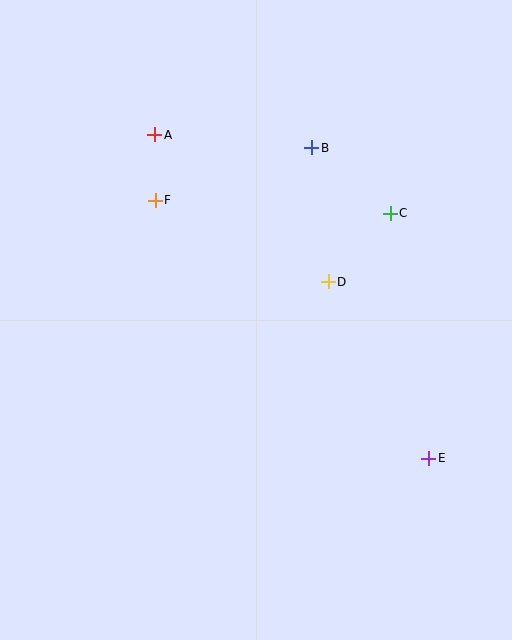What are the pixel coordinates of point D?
Point D is at (328, 282).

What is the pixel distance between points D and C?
The distance between D and C is 92 pixels.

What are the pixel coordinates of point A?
Point A is at (155, 135).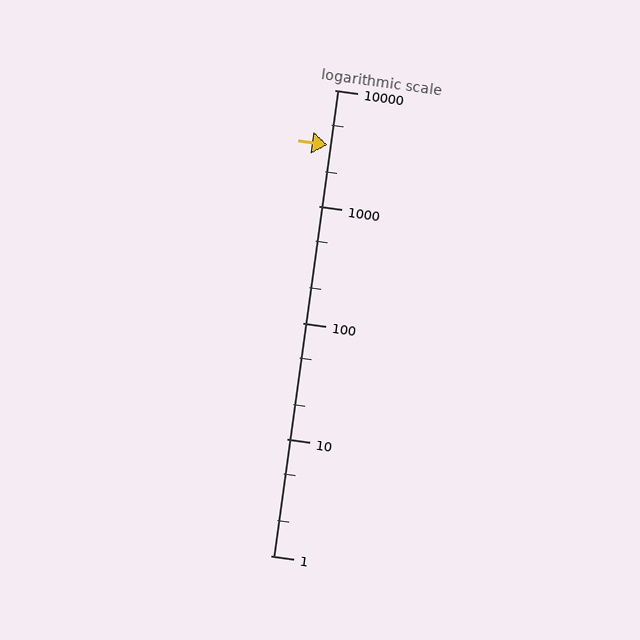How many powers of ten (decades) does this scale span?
The scale spans 4 decades, from 1 to 10000.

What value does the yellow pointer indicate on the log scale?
The pointer indicates approximately 3400.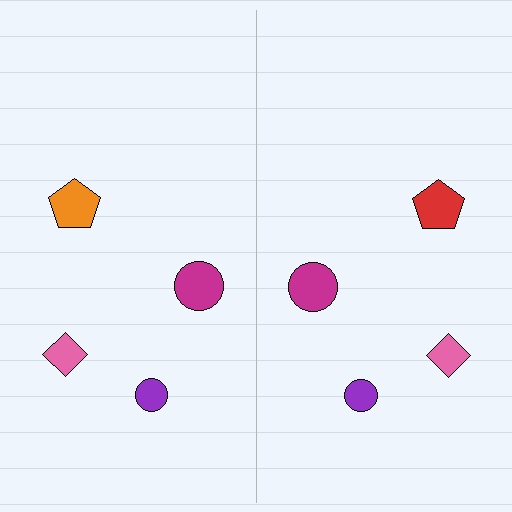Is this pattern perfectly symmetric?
No, the pattern is not perfectly symmetric. The red pentagon on the right side breaks the symmetry — its mirror counterpart is orange.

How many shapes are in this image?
There are 8 shapes in this image.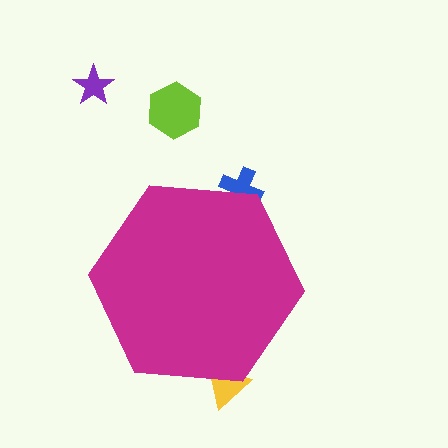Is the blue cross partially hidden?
Yes, the blue cross is partially hidden behind the magenta hexagon.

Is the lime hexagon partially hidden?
No, the lime hexagon is fully visible.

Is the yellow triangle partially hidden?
Yes, the yellow triangle is partially hidden behind the magenta hexagon.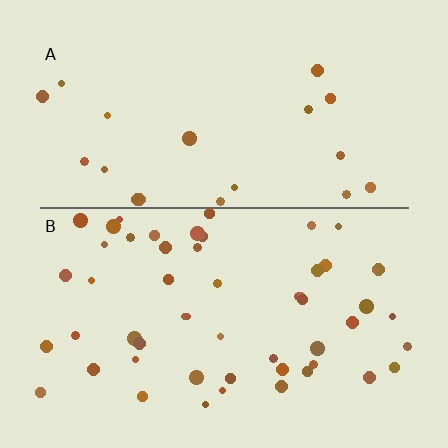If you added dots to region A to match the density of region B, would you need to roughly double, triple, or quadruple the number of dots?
Approximately triple.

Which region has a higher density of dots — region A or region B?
B (the bottom).